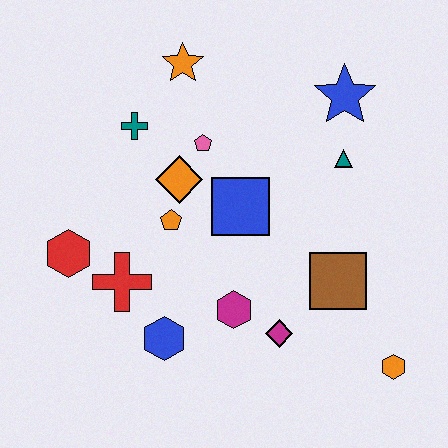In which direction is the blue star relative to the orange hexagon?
The blue star is above the orange hexagon.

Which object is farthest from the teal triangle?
The red hexagon is farthest from the teal triangle.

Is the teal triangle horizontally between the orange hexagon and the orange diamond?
Yes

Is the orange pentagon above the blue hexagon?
Yes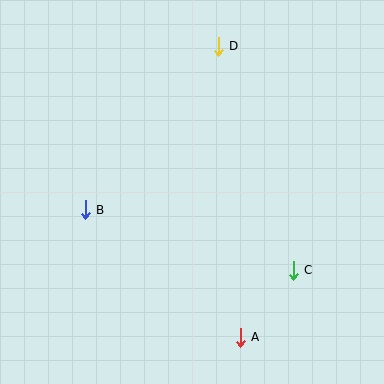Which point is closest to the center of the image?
Point B at (85, 210) is closest to the center.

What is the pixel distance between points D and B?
The distance between D and B is 211 pixels.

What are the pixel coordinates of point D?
Point D is at (218, 46).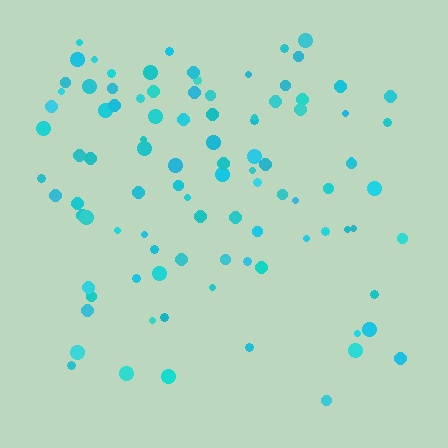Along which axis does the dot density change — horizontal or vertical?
Vertical.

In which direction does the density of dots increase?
From bottom to top, with the top side densest.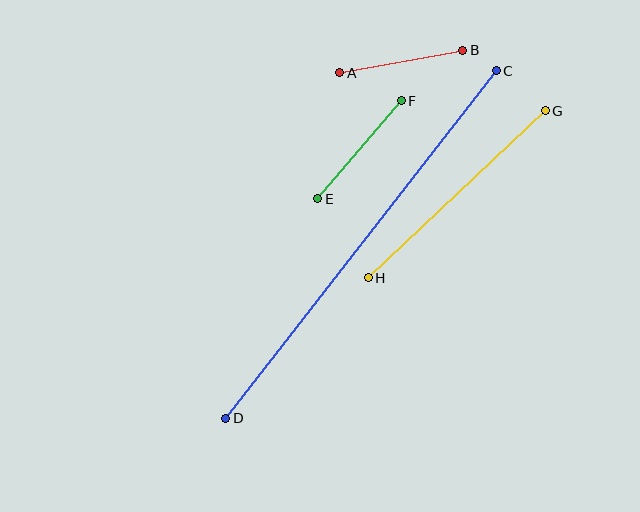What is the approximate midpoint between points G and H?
The midpoint is at approximately (457, 194) pixels.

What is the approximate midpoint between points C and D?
The midpoint is at approximately (361, 244) pixels.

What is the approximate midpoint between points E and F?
The midpoint is at approximately (359, 150) pixels.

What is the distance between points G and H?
The distance is approximately 243 pixels.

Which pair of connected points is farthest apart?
Points C and D are farthest apart.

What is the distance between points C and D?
The distance is approximately 440 pixels.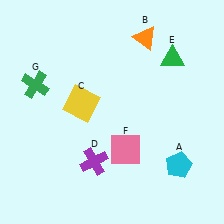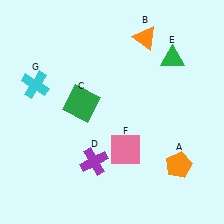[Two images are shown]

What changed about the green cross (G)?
In Image 1, G is green. In Image 2, it changed to cyan.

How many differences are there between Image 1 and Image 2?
There are 3 differences between the two images.